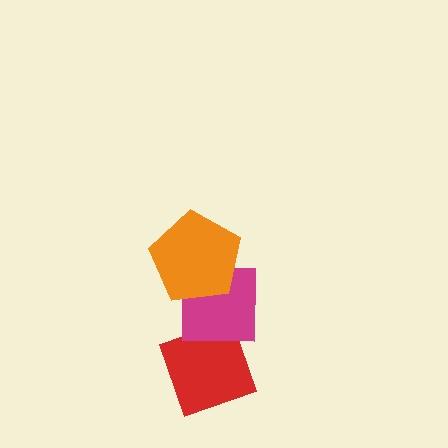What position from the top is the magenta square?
The magenta square is 2nd from the top.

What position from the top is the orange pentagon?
The orange pentagon is 1st from the top.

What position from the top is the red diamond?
The red diamond is 3rd from the top.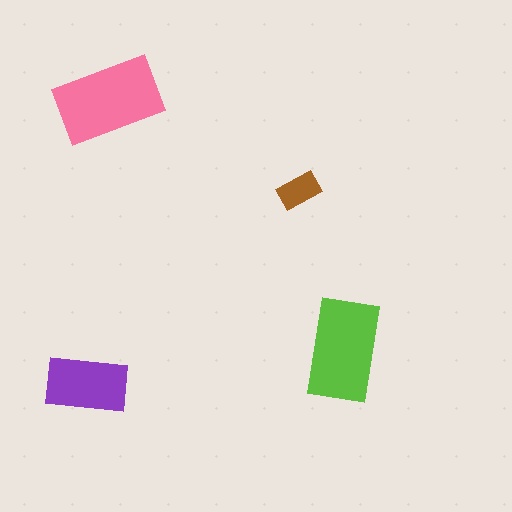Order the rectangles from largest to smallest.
the pink one, the lime one, the purple one, the brown one.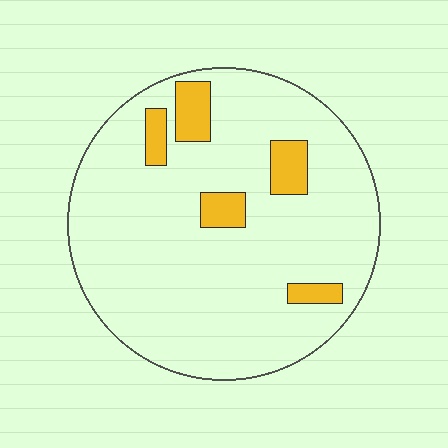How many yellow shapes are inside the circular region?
5.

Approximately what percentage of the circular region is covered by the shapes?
Approximately 10%.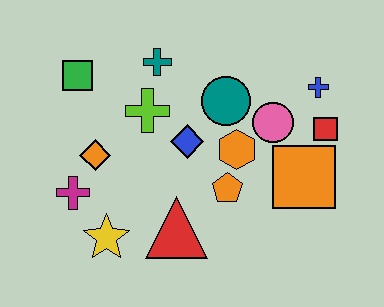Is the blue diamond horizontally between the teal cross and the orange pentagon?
Yes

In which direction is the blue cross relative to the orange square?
The blue cross is above the orange square.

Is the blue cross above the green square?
No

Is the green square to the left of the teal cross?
Yes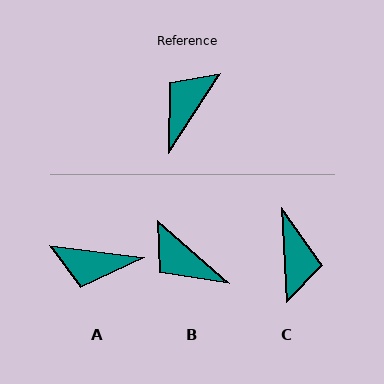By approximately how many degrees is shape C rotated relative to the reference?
Approximately 144 degrees clockwise.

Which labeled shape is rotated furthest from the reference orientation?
C, about 144 degrees away.